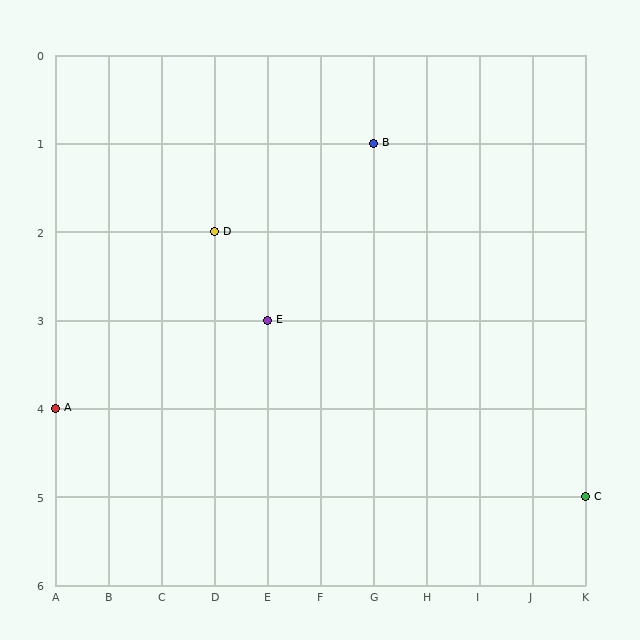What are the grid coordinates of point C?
Point C is at grid coordinates (K, 5).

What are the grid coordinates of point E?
Point E is at grid coordinates (E, 3).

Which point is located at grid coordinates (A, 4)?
Point A is at (A, 4).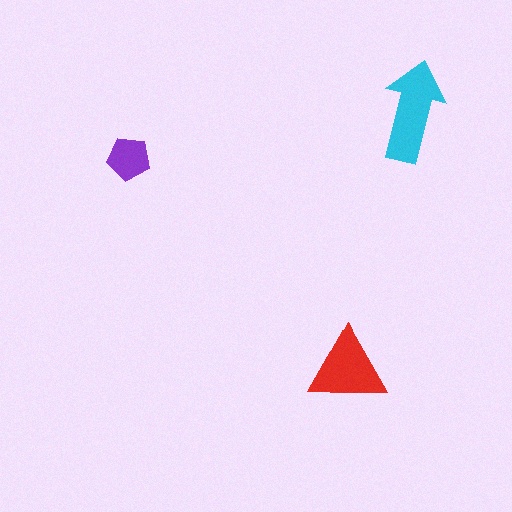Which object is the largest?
The cyan arrow.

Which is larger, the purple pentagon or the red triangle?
The red triangle.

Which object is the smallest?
The purple pentagon.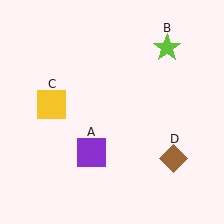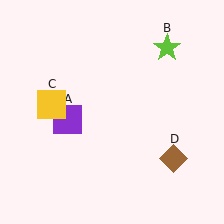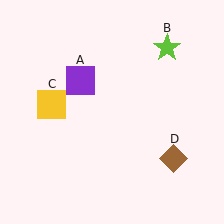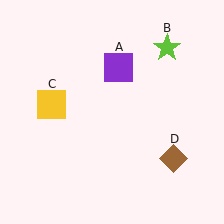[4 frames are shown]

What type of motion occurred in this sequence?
The purple square (object A) rotated clockwise around the center of the scene.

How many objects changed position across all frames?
1 object changed position: purple square (object A).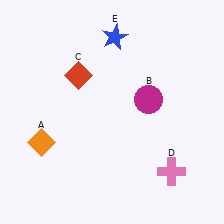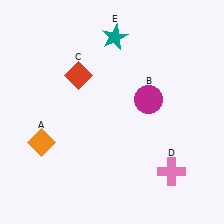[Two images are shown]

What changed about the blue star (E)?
In Image 1, E is blue. In Image 2, it changed to teal.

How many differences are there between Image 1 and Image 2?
There is 1 difference between the two images.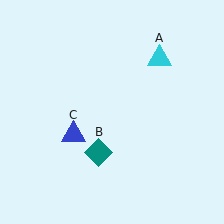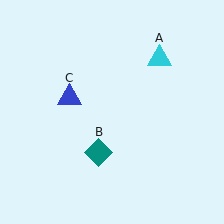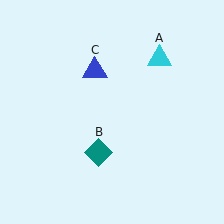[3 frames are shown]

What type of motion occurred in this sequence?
The blue triangle (object C) rotated clockwise around the center of the scene.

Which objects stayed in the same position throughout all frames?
Cyan triangle (object A) and teal diamond (object B) remained stationary.